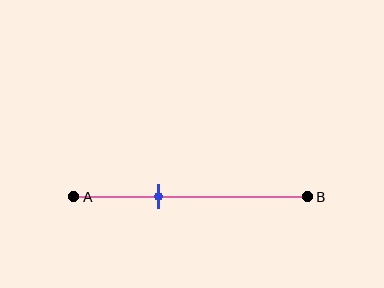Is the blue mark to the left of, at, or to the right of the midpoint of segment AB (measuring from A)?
The blue mark is to the left of the midpoint of segment AB.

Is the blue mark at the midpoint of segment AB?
No, the mark is at about 35% from A, not at the 50% midpoint.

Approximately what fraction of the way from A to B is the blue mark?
The blue mark is approximately 35% of the way from A to B.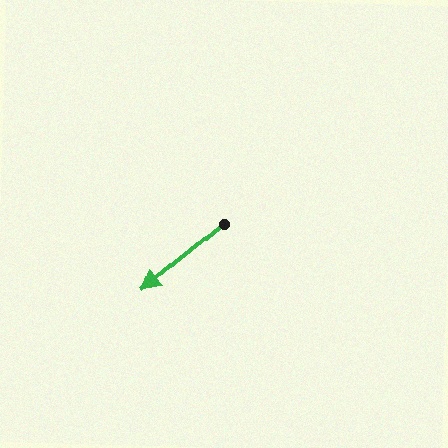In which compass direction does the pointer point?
Southwest.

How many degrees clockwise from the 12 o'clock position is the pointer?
Approximately 230 degrees.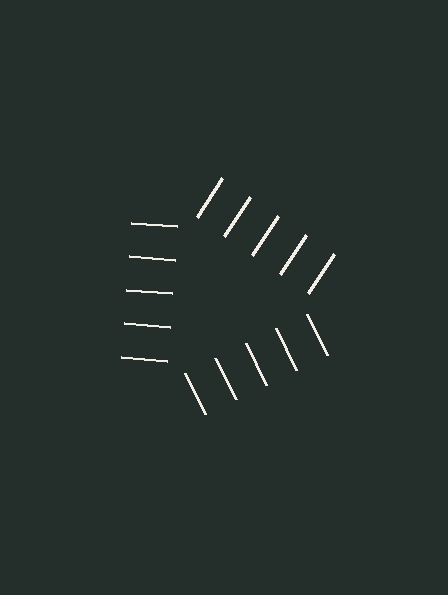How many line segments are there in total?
15 — 5 along each of the 3 edges.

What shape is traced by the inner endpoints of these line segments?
An illusory triangle — the line segments terminate on its edges but no continuous stroke is drawn.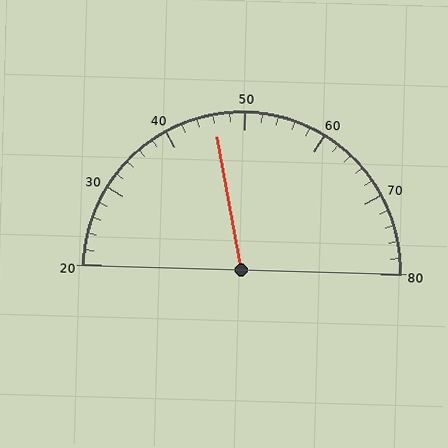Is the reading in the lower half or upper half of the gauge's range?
The reading is in the lower half of the range (20 to 80).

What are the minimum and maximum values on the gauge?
The gauge ranges from 20 to 80.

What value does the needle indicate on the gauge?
The needle indicates approximately 46.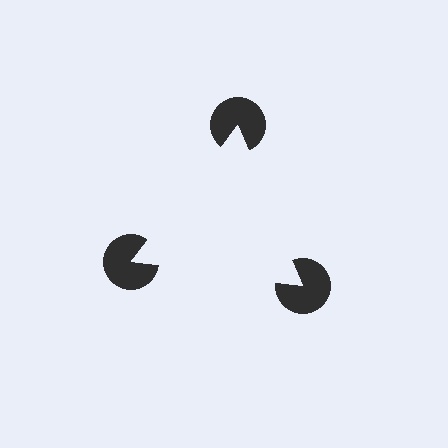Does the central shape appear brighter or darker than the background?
It typically appears slightly brighter than the background, even though no actual brightness change is drawn.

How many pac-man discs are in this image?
There are 3 — one at each vertex of the illusory triangle.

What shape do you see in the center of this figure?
An illusory triangle — its edges are inferred from the aligned wedge cuts in the pac-man discs, not physically drawn.